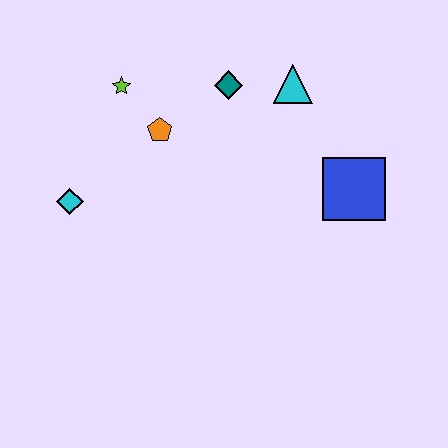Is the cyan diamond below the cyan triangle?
Yes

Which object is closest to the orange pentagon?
The lime star is closest to the orange pentagon.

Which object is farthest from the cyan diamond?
The blue square is farthest from the cyan diamond.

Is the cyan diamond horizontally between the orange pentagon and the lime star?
No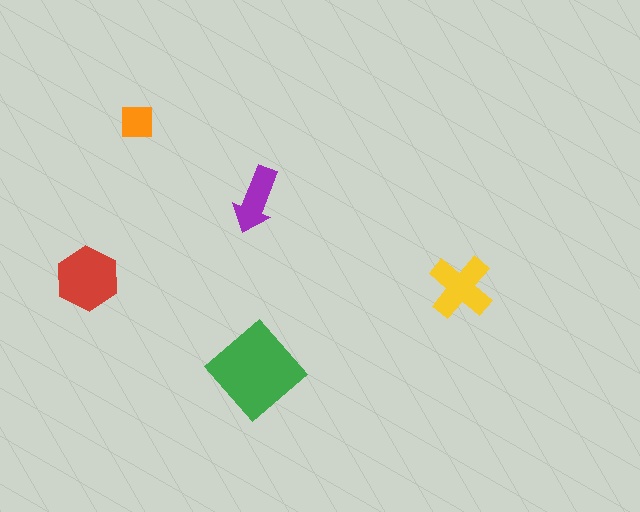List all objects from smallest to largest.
The orange square, the purple arrow, the yellow cross, the red hexagon, the green diamond.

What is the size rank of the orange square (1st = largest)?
5th.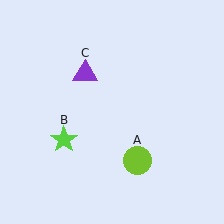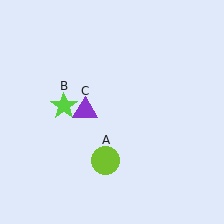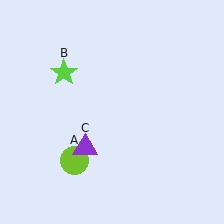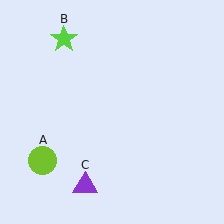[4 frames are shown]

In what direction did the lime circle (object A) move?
The lime circle (object A) moved left.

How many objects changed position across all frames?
3 objects changed position: lime circle (object A), lime star (object B), purple triangle (object C).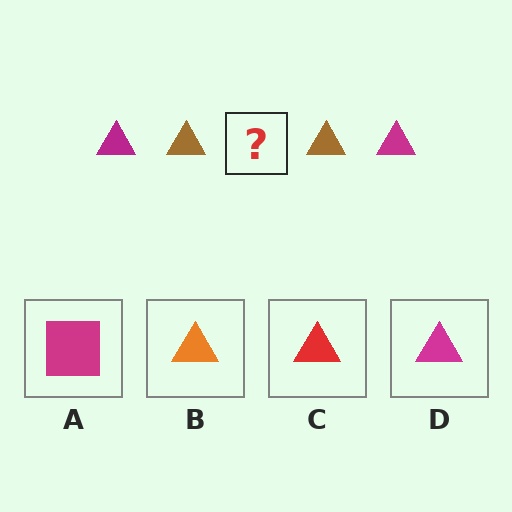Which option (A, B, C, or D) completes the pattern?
D.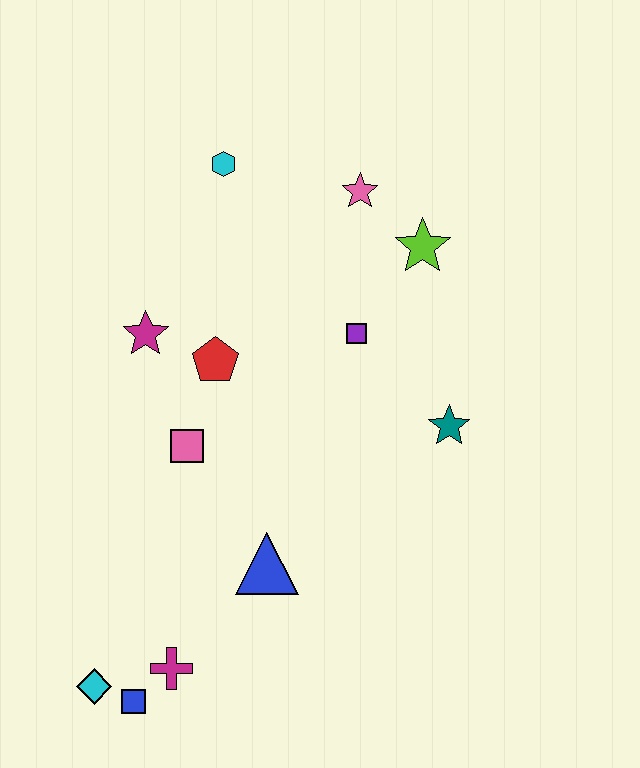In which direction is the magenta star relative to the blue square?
The magenta star is above the blue square.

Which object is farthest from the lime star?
The cyan diamond is farthest from the lime star.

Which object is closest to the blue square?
The cyan diamond is closest to the blue square.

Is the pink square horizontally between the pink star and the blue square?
Yes